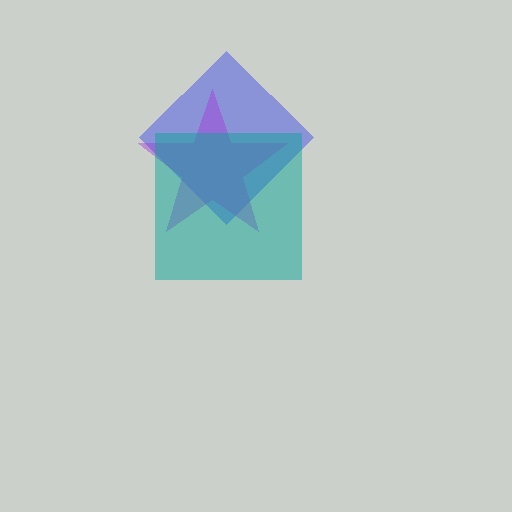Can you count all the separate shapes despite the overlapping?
Yes, there are 3 separate shapes.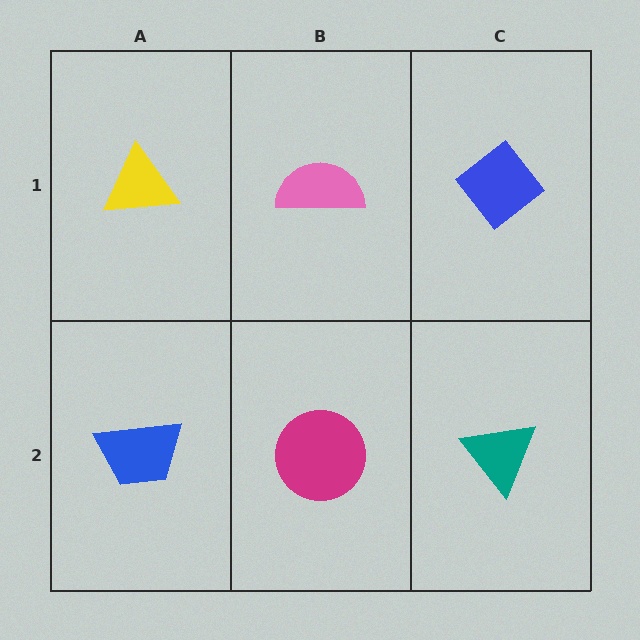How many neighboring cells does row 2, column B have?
3.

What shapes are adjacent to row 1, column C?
A teal triangle (row 2, column C), a pink semicircle (row 1, column B).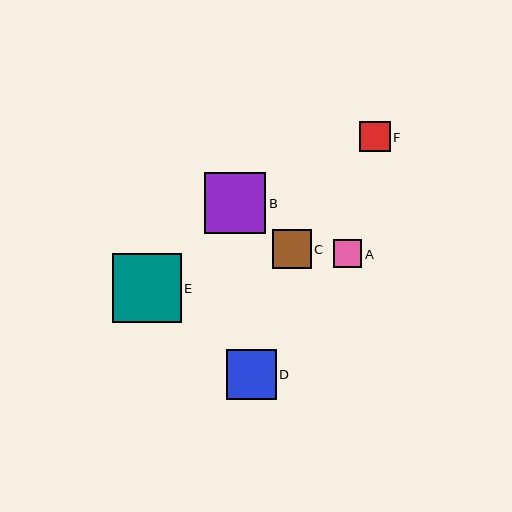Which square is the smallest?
Square A is the smallest with a size of approximately 28 pixels.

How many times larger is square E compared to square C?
Square E is approximately 1.8 times the size of square C.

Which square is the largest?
Square E is the largest with a size of approximately 69 pixels.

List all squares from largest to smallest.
From largest to smallest: E, B, D, C, F, A.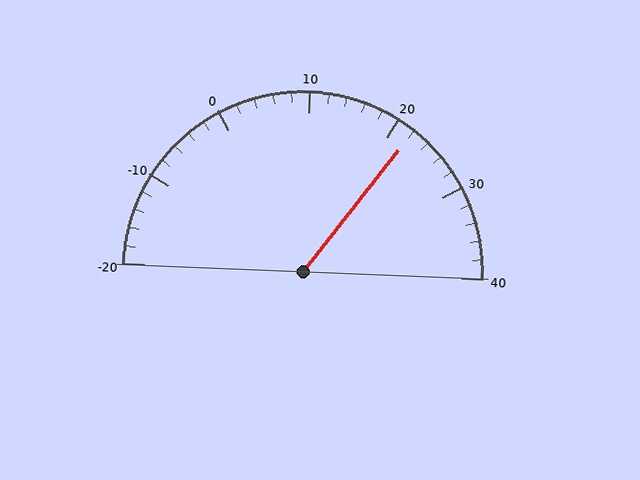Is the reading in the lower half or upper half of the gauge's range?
The reading is in the upper half of the range (-20 to 40).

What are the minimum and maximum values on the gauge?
The gauge ranges from -20 to 40.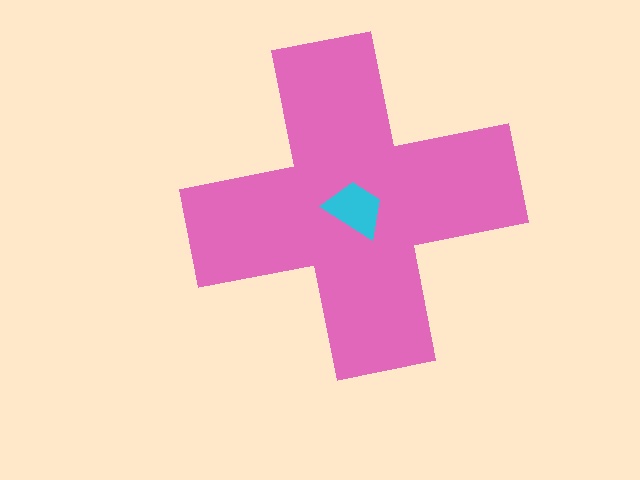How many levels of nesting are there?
2.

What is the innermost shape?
The cyan trapezoid.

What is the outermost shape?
The pink cross.